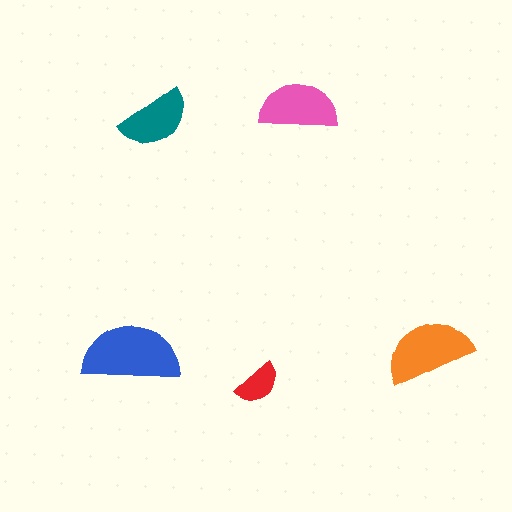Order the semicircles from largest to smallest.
the blue one, the orange one, the pink one, the teal one, the red one.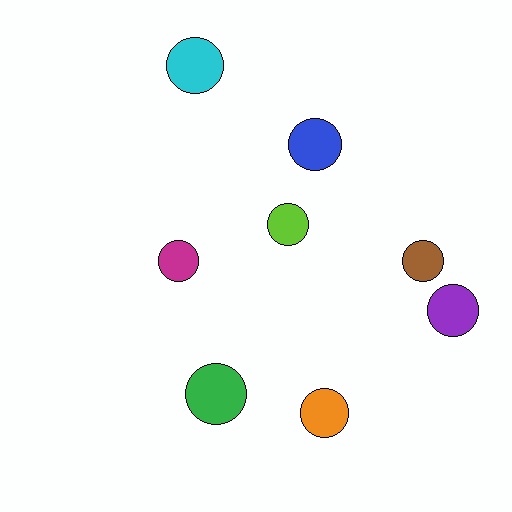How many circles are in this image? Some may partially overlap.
There are 8 circles.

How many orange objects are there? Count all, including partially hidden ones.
There is 1 orange object.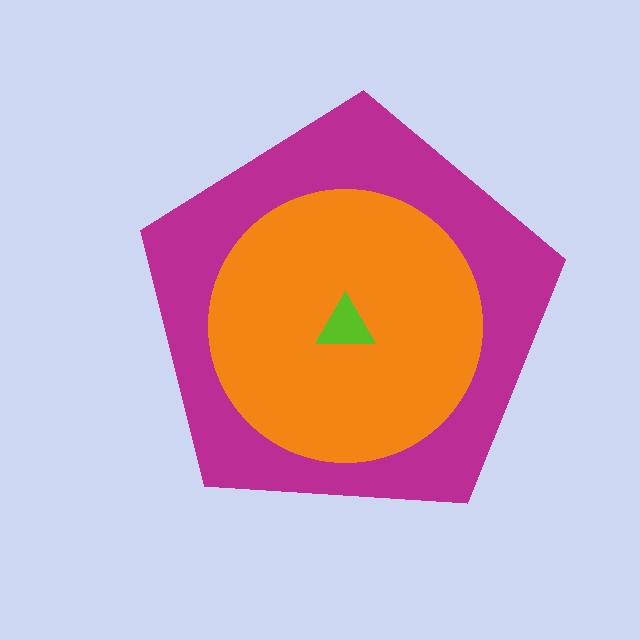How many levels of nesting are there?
3.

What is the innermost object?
The lime triangle.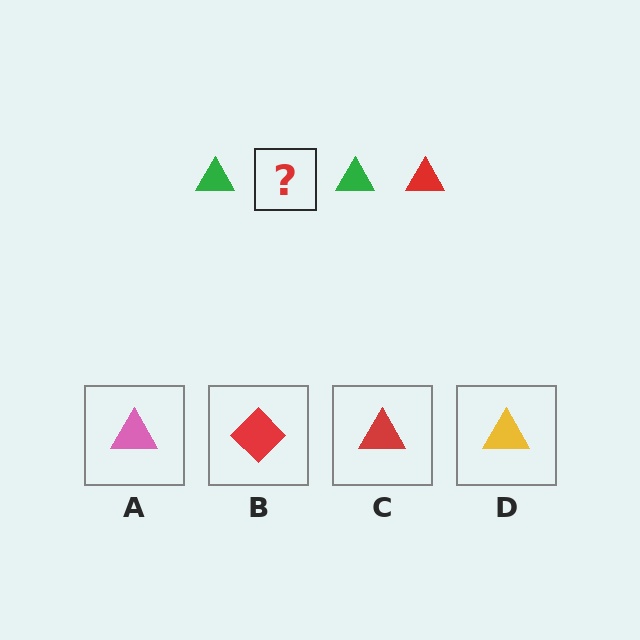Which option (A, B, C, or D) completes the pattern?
C.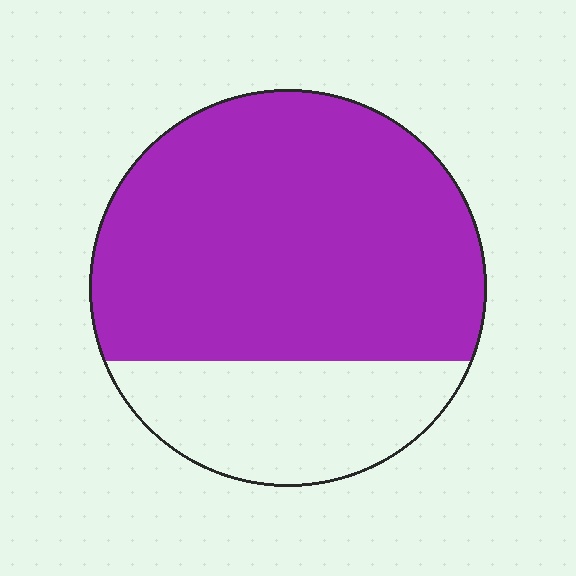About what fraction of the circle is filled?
About three quarters (3/4).